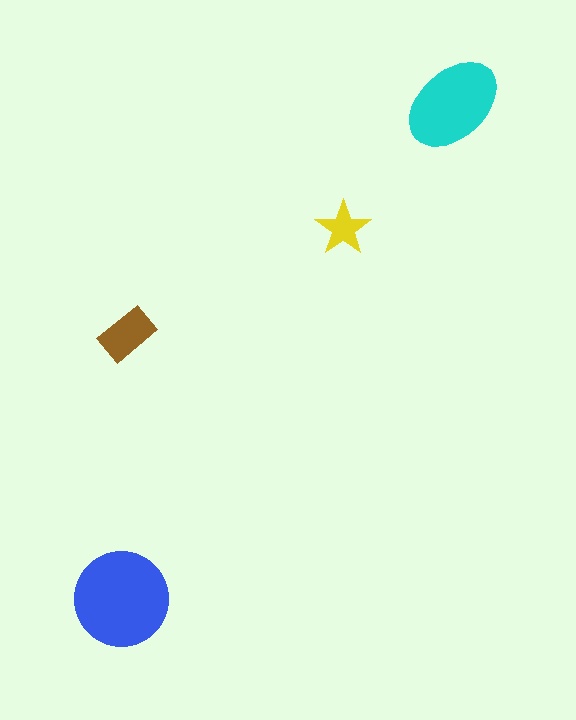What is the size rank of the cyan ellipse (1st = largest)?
2nd.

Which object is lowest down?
The blue circle is bottommost.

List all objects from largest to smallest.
The blue circle, the cyan ellipse, the brown rectangle, the yellow star.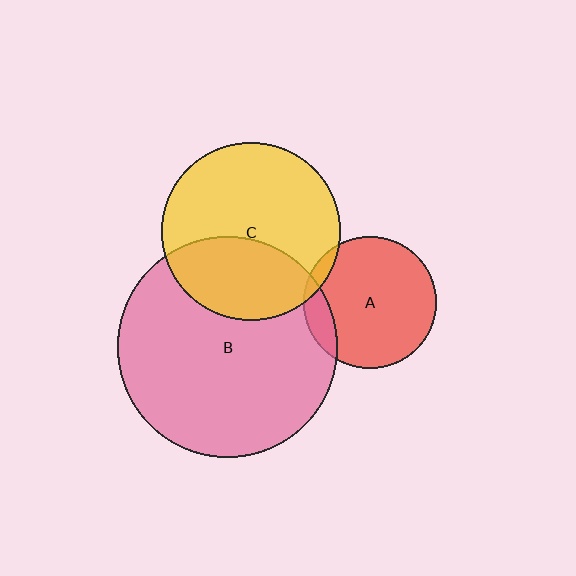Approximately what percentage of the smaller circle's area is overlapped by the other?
Approximately 35%.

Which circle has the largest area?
Circle B (pink).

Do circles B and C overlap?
Yes.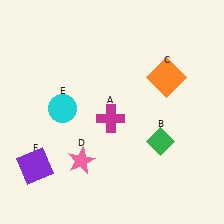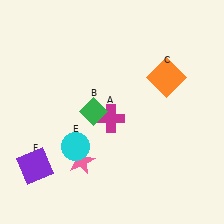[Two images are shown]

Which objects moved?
The objects that moved are: the green diamond (B), the cyan circle (E).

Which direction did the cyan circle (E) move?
The cyan circle (E) moved down.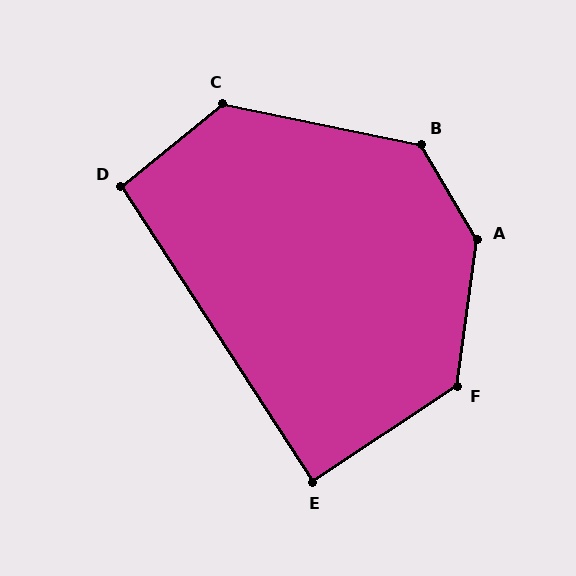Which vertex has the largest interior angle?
A, at approximately 141 degrees.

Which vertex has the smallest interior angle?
E, at approximately 89 degrees.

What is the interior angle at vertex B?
Approximately 132 degrees (obtuse).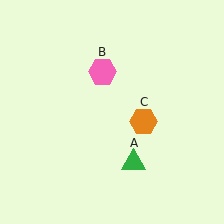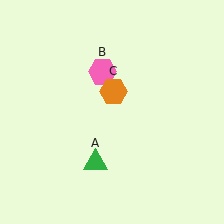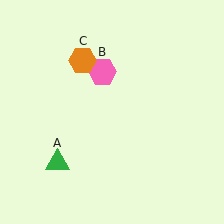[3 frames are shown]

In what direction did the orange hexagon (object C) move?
The orange hexagon (object C) moved up and to the left.